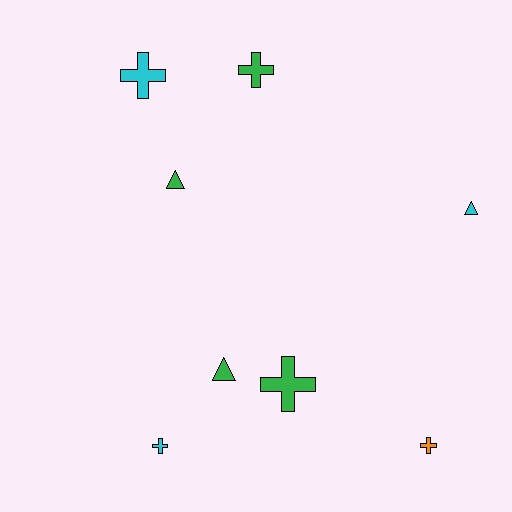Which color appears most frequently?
Green, with 4 objects.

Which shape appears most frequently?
Cross, with 5 objects.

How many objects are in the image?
There are 8 objects.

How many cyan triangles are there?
There is 1 cyan triangle.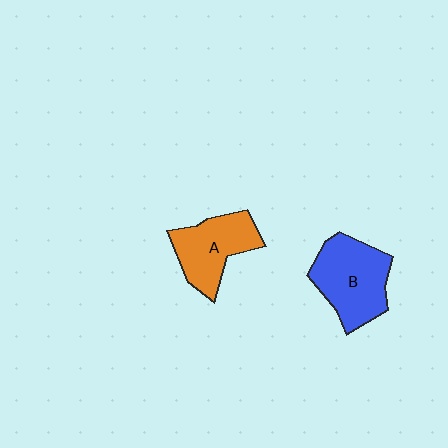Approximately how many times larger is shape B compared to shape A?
Approximately 1.2 times.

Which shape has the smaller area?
Shape A (orange).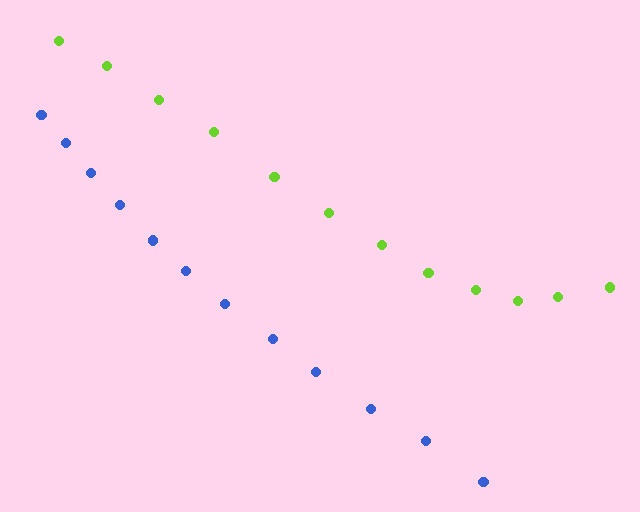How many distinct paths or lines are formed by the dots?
There are 2 distinct paths.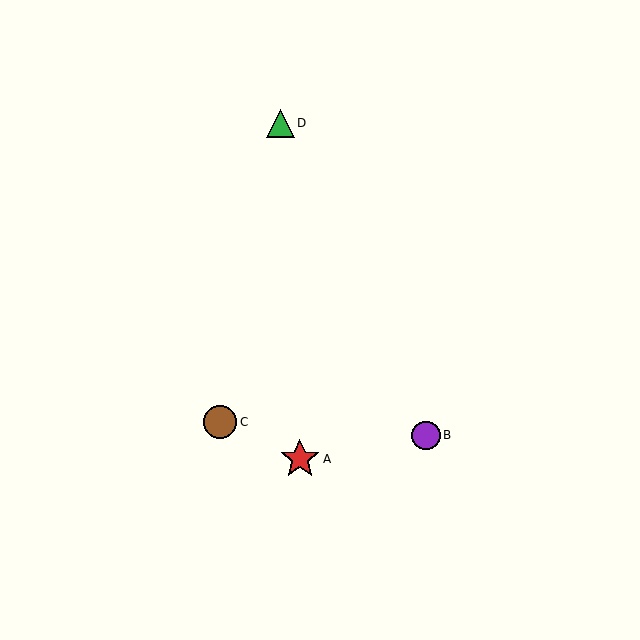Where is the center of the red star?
The center of the red star is at (300, 459).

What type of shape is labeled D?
Shape D is a green triangle.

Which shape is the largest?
The red star (labeled A) is the largest.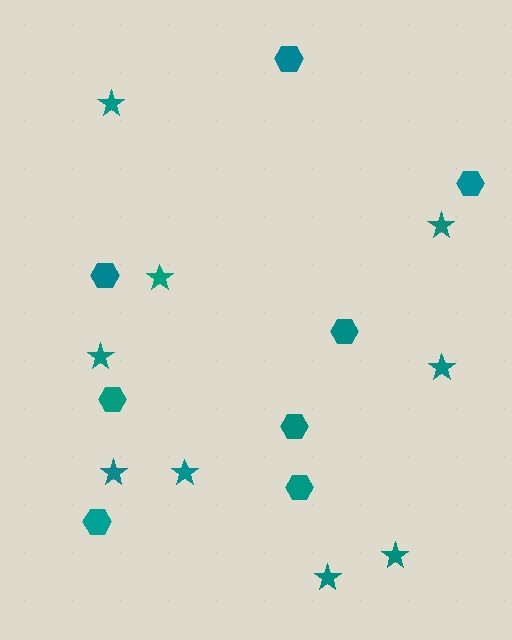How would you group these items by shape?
There are 2 groups: one group of hexagons (8) and one group of stars (9).